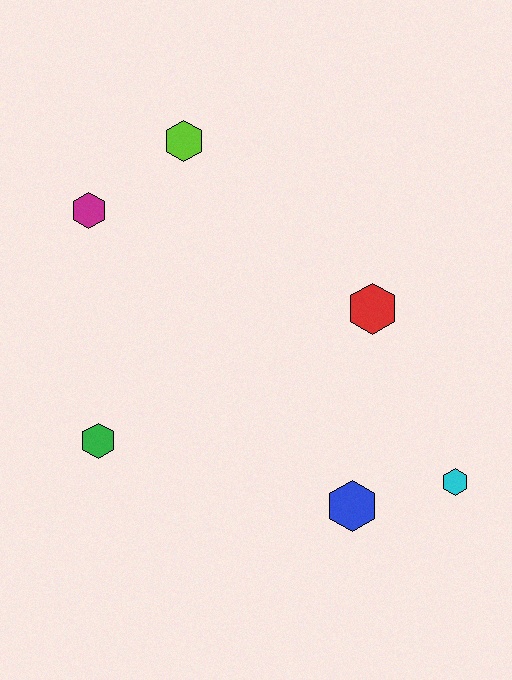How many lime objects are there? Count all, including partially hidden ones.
There is 1 lime object.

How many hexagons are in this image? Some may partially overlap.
There are 6 hexagons.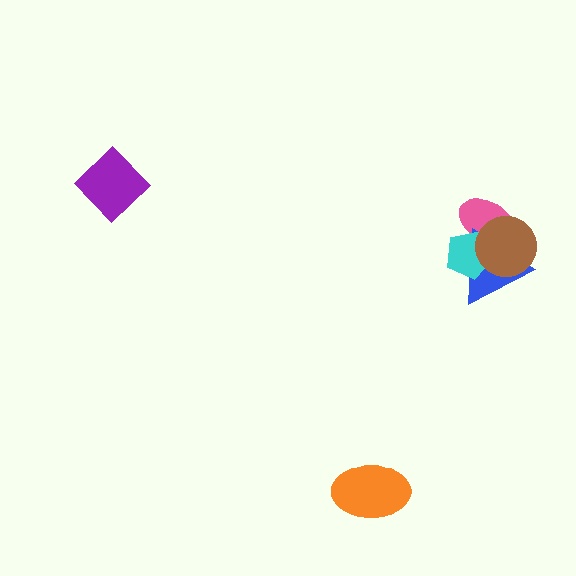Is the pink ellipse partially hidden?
Yes, it is partially covered by another shape.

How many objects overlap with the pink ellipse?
3 objects overlap with the pink ellipse.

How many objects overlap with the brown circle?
3 objects overlap with the brown circle.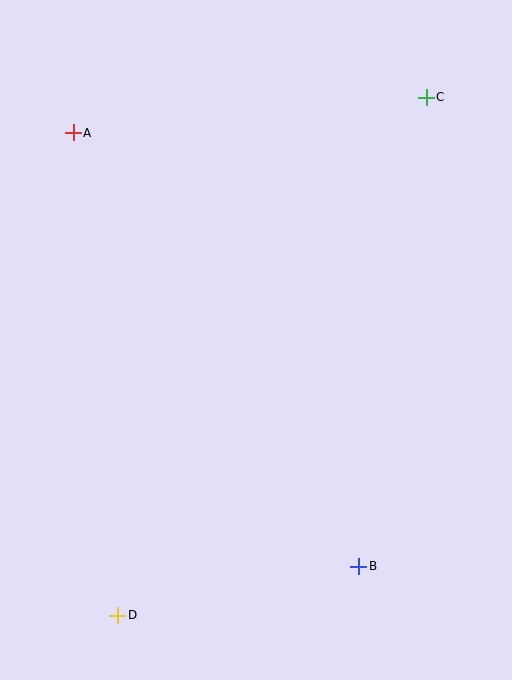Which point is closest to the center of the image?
Point B at (359, 566) is closest to the center.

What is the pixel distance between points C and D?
The distance between C and D is 603 pixels.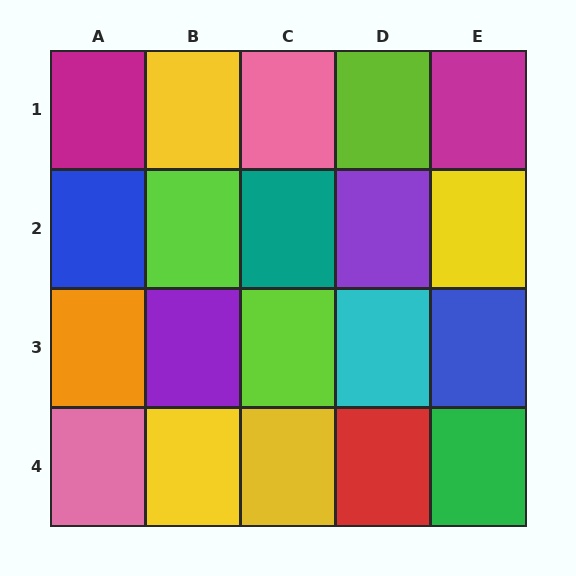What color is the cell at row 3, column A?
Orange.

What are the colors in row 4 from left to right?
Pink, yellow, yellow, red, green.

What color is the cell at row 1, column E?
Magenta.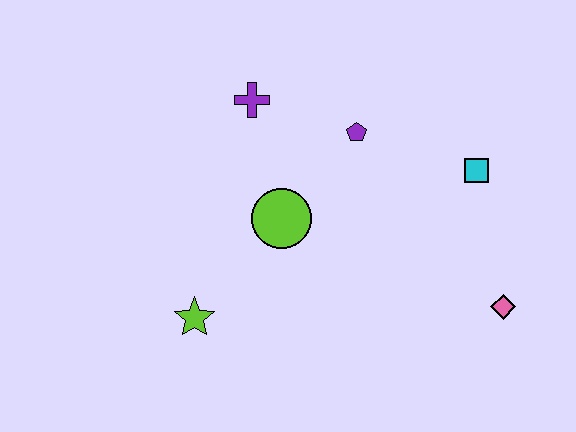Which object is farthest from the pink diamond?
The purple cross is farthest from the pink diamond.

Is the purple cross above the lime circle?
Yes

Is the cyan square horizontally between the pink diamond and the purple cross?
Yes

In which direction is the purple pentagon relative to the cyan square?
The purple pentagon is to the left of the cyan square.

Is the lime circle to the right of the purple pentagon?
No